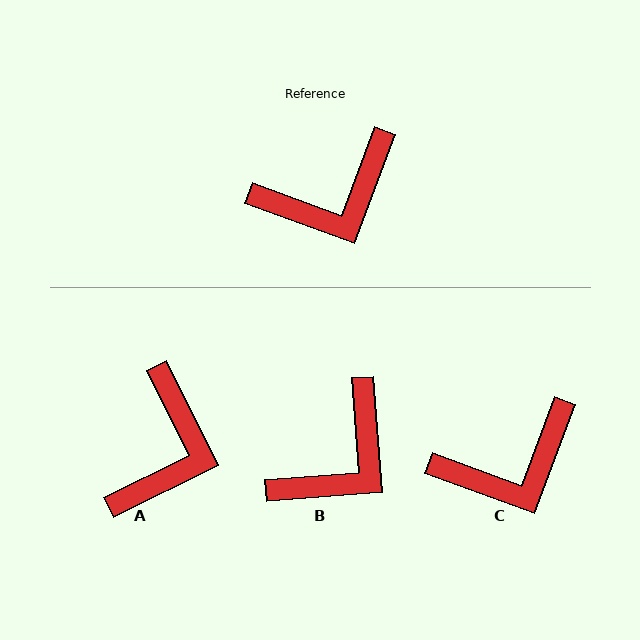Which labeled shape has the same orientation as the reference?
C.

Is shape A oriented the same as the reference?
No, it is off by about 47 degrees.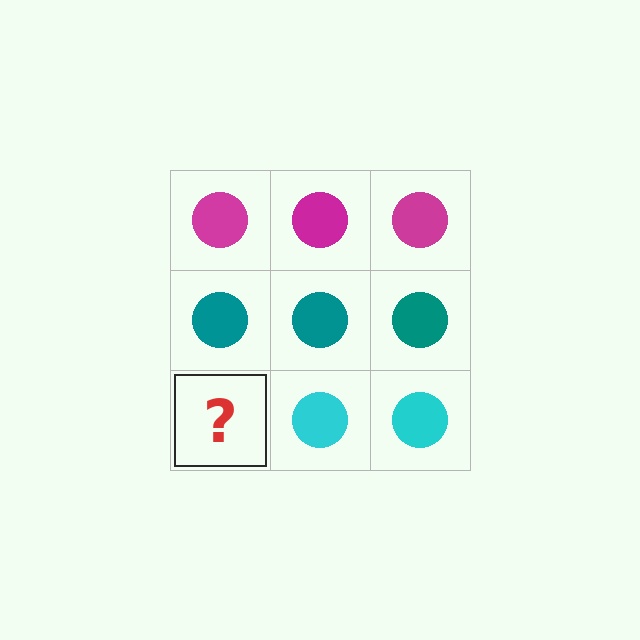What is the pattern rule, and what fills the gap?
The rule is that each row has a consistent color. The gap should be filled with a cyan circle.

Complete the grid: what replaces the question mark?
The question mark should be replaced with a cyan circle.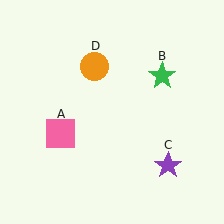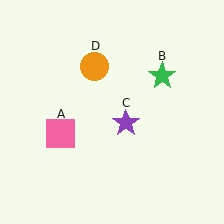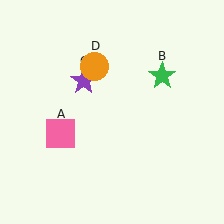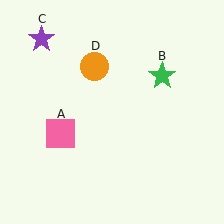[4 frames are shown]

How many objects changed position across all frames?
1 object changed position: purple star (object C).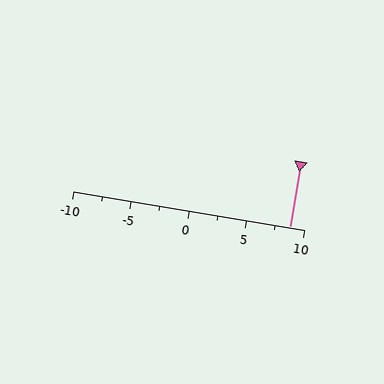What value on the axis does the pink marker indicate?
The marker indicates approximately 8.8.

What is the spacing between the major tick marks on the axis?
The major ticks are spaced 5 apart.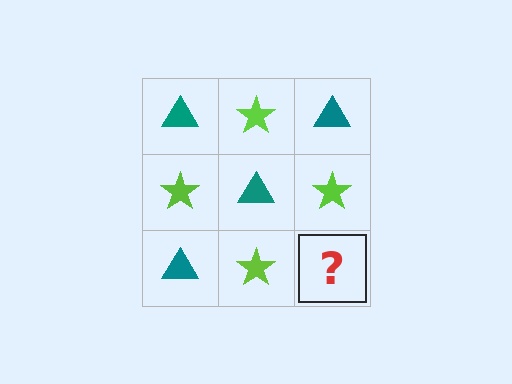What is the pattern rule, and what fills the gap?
The rule is that it alternates teal triangle and lime star in a checkerboard pattern. The gap should be filled with a teal triangle.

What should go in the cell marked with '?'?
The missing cell should contain a teal triangle.